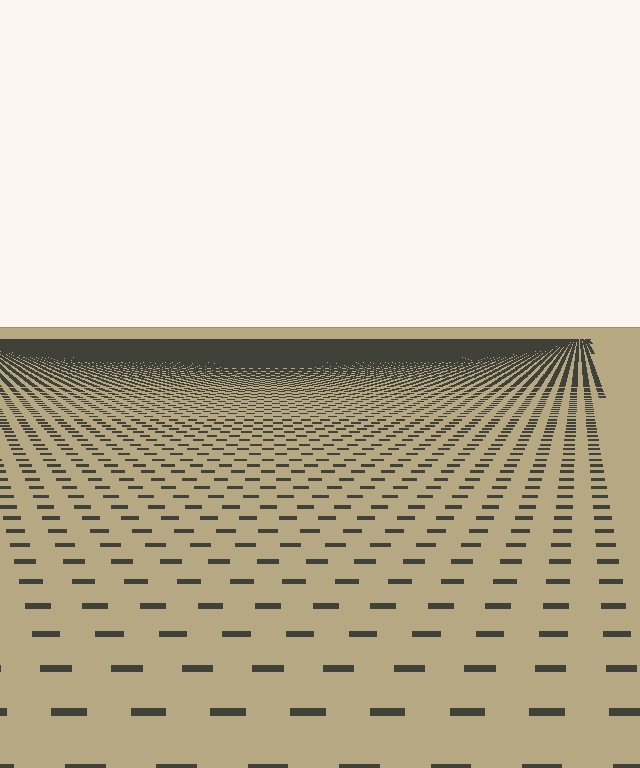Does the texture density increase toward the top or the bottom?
Density increases toward the top.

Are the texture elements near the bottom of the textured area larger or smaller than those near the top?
Larger. Near the bottom, elements are closer to the viewer and appear at a bigger on-screen size.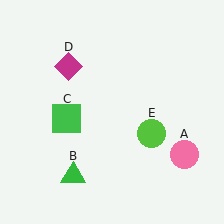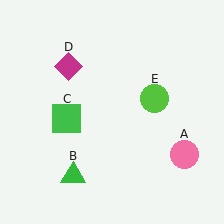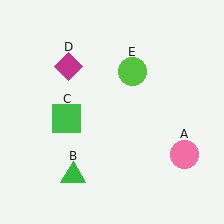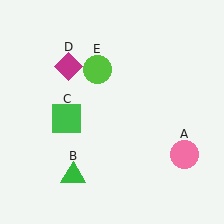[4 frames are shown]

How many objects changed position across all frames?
1 object changed position: lime circle (object E).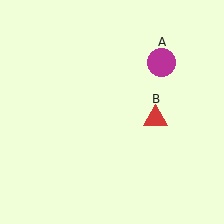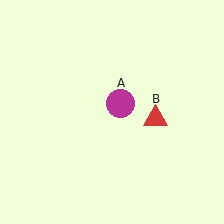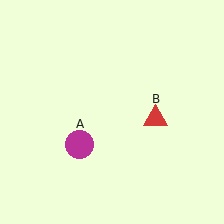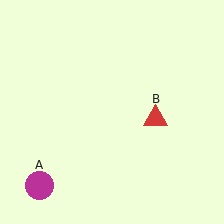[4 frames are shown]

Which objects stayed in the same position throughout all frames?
Red triangle (object B) remained stationary.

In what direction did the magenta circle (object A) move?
The magenta circle (object A) moved down and to the left.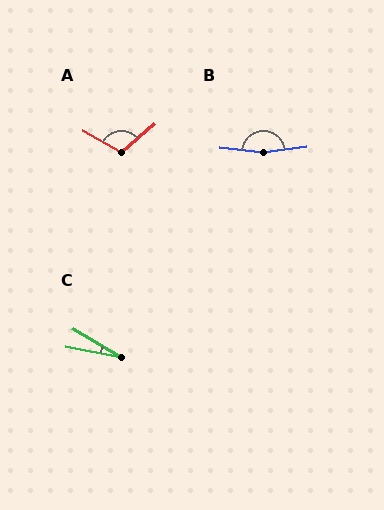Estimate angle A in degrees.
Approximately 109 degrees.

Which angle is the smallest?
C, at approximately 20 degrees.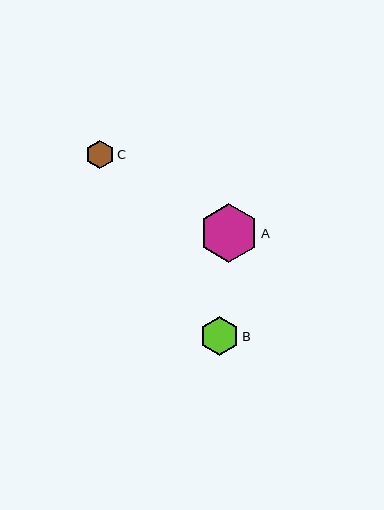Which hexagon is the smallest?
Hexagon C is the smallest with a size of approximately 28 pixels.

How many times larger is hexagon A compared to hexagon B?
Hexagon A is approximately 1.5 times the size of hexagon B.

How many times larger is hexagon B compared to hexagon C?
Hexagon B is approximately 1.4 times the size of hexagon C.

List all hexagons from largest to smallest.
From largest to smallest: A, B, C.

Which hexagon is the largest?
Hexagon A is the largest with a size of approximately 59 pixels.